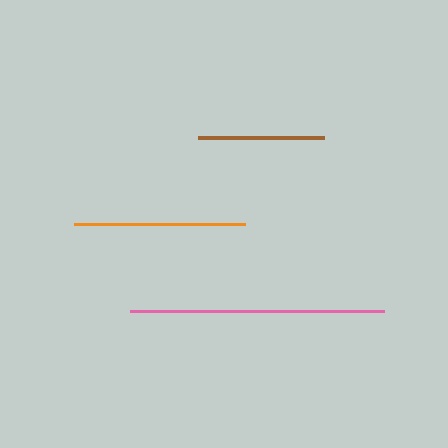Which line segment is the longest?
The pink line is the longest at approximately 254 pixels.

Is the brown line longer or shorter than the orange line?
The orange line is longer than the brown line.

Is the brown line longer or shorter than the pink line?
The pink line is longer than the brown line.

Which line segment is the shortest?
The brown line is the shortest at approximately 126 pixels.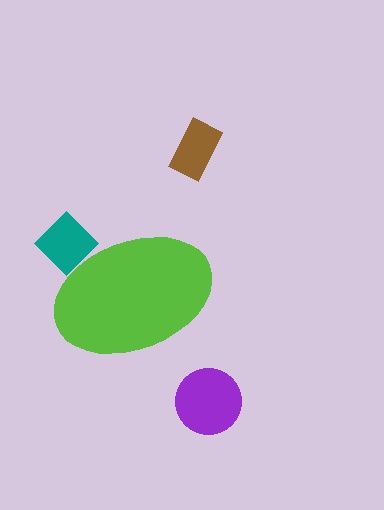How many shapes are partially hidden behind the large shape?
1 shape is partially hidden.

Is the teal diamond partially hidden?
Yes, the teal diamond is partially hidden behind the lime ellipse.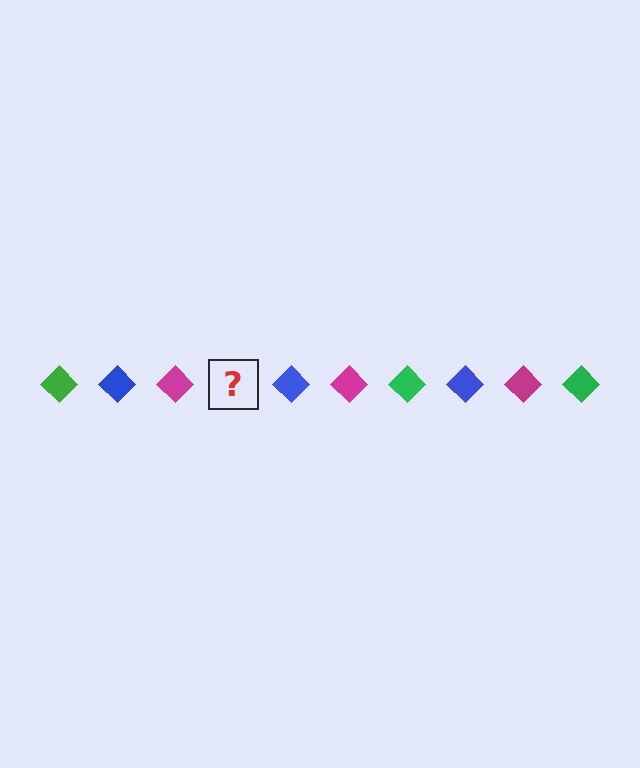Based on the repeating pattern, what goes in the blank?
The blank should be a green diamond.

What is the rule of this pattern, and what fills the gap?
The rule is that the pattern cycles through green, blue, magenta diamonds. The gap should be filled with a green diamond.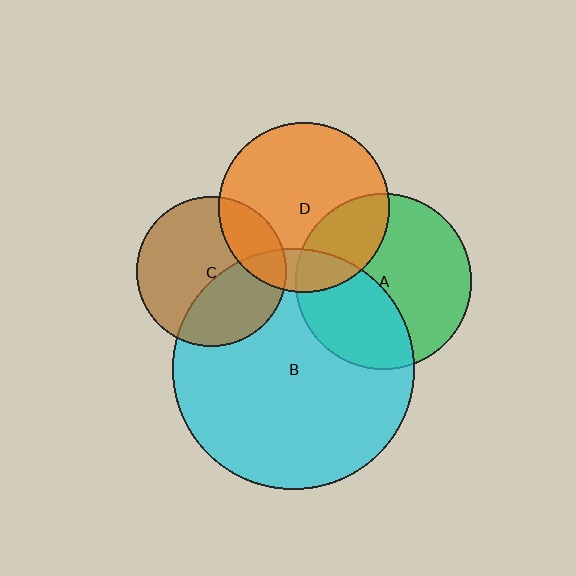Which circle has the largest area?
Circle B (cyan).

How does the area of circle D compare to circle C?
Approximately 1.3 times.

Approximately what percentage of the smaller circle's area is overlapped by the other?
Approximately 20%.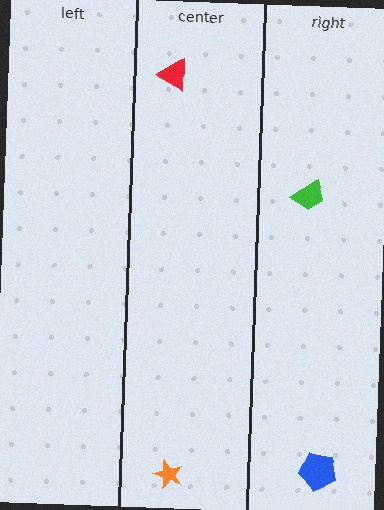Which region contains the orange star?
The center region.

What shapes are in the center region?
The orange star, the red triangle.